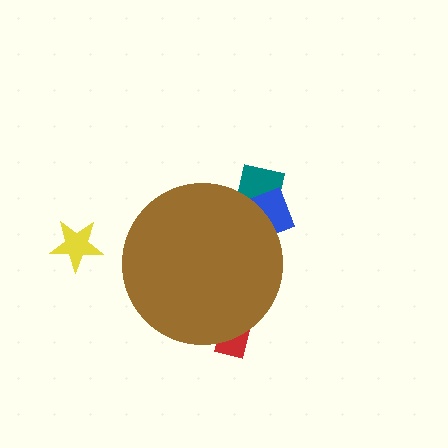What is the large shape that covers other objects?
A brown circle.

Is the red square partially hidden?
Yes, the red square is partially hidden behind the brown circle.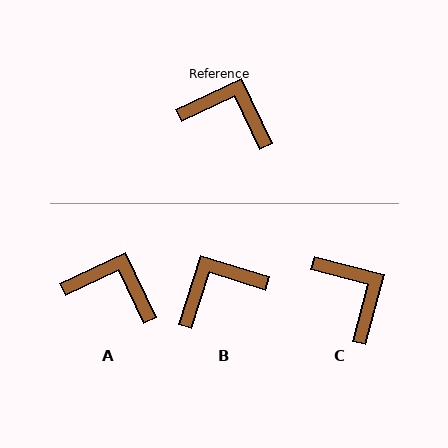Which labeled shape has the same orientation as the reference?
A.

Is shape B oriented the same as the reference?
No, it is off by about 47 degrees.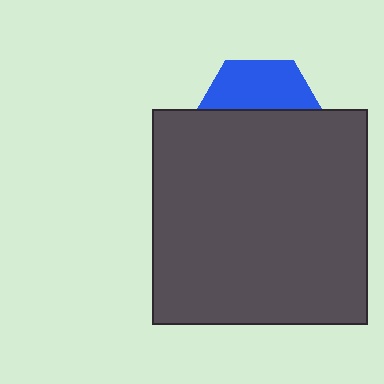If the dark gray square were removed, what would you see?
You would see the complete blue hexagon.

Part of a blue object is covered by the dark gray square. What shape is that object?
It is a hexagon.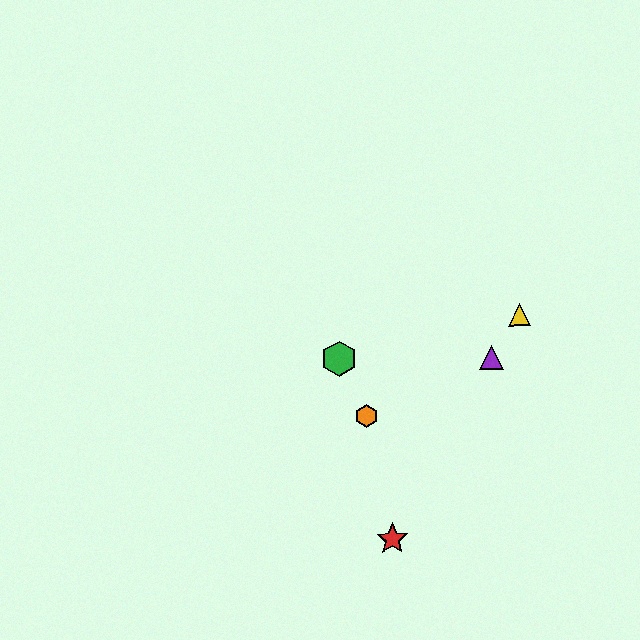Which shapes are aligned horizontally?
The blue star, the green hexagon, the purple triangle are aligned horizontally.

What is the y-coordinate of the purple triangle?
The purple triangle is at y≈357.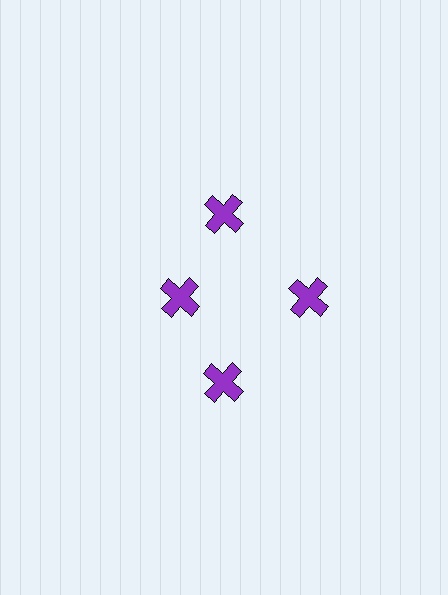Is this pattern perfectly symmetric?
No. The 4 purple crosses are arranged in a ring, but one element near the 9 o'clock position is pulled inward toward the center, breaking the 4-fold rotational symmetry.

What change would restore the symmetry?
The symmetry would be restored by moving it outward, back onto the ring so that all 4 crosses sit at equal angles and equal distance from the center.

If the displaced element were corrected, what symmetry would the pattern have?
It would have 4-fold rotational symmetry — the pattern would map onto itself every 90 degrees.